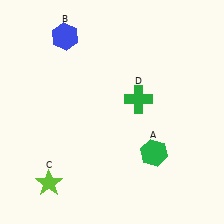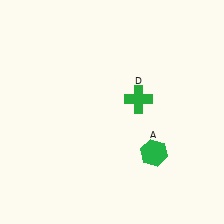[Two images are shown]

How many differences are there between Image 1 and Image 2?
There are 2 differences between the two images.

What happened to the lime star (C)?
The lime star (C) was removed in Image 2. It was in the bottom-left area of Image 1.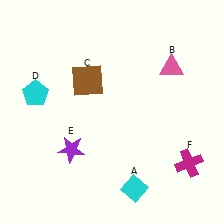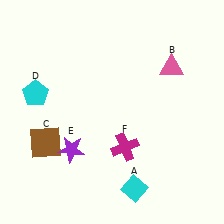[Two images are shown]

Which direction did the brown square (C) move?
The brown square (C) moved down.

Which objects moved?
The objects that moved are: the brown square (C), the magenta cross (F).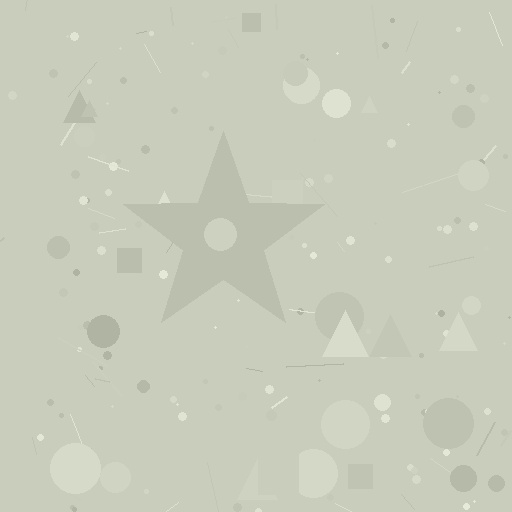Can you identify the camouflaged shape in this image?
The camouflaged shape is a star.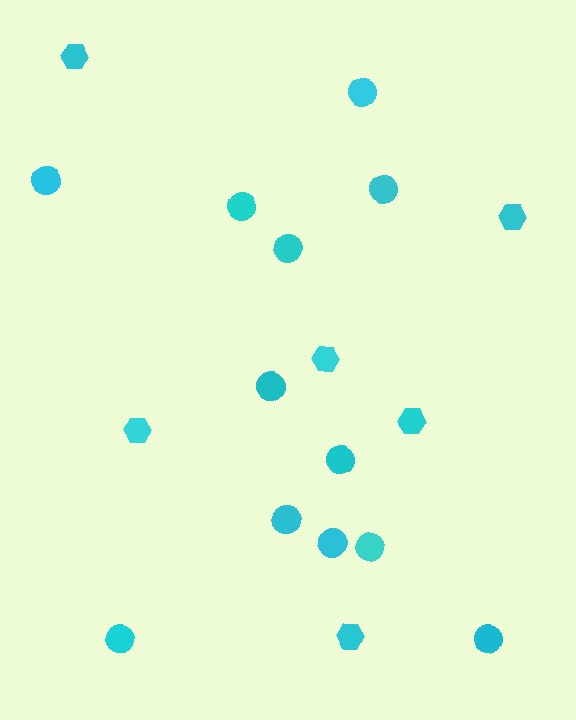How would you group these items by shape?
There are 2 groups: one group of circles (12) and one group of hexagons (6).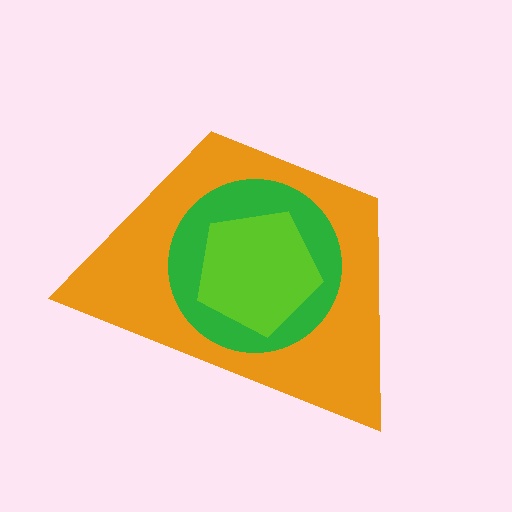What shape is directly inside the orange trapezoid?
The green circle.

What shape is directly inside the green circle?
The lime pentagon.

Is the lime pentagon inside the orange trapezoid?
Yes.